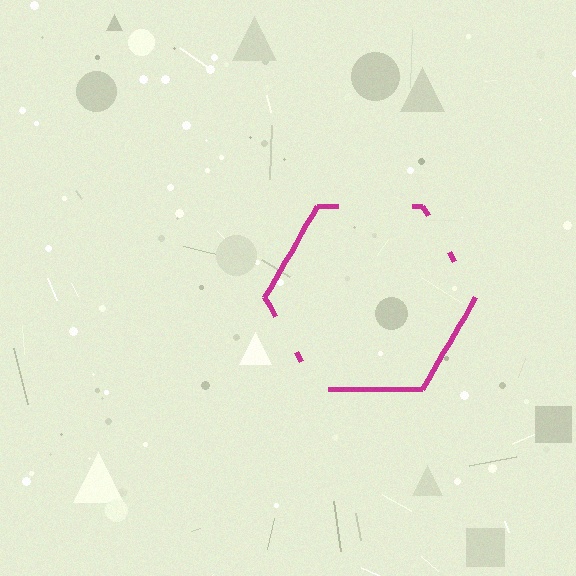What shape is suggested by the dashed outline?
The dashed outline suggests a hexagon.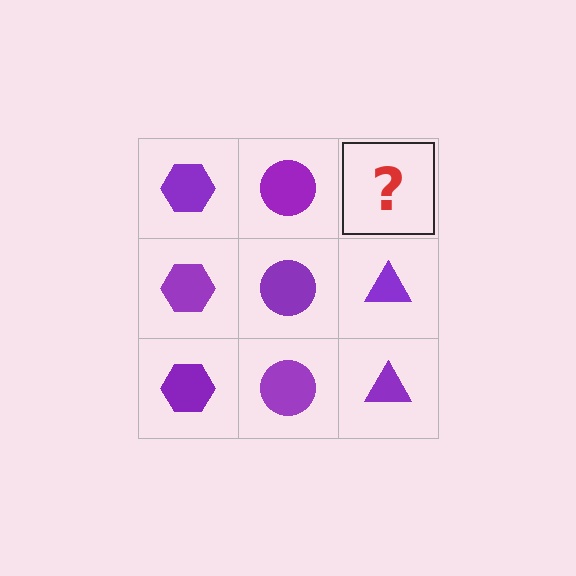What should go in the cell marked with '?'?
The missing cell should contain a purple triangle.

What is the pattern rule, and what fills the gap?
The rule is that each column has a consistent shape. The gap should be filled with a purple triangle.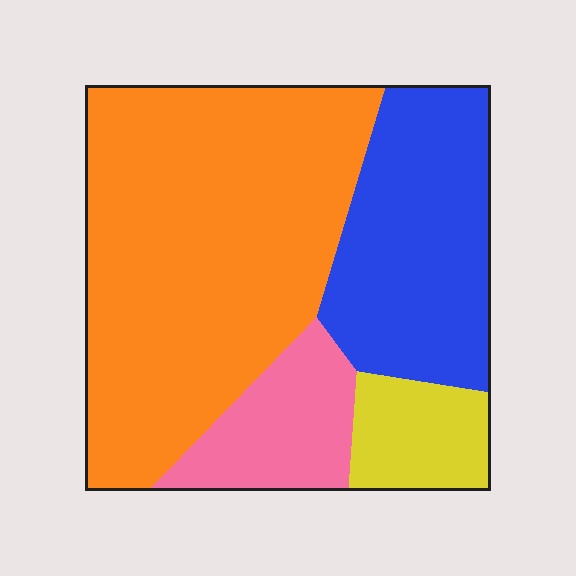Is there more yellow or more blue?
Blue.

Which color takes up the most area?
Orange, at roughly 55%.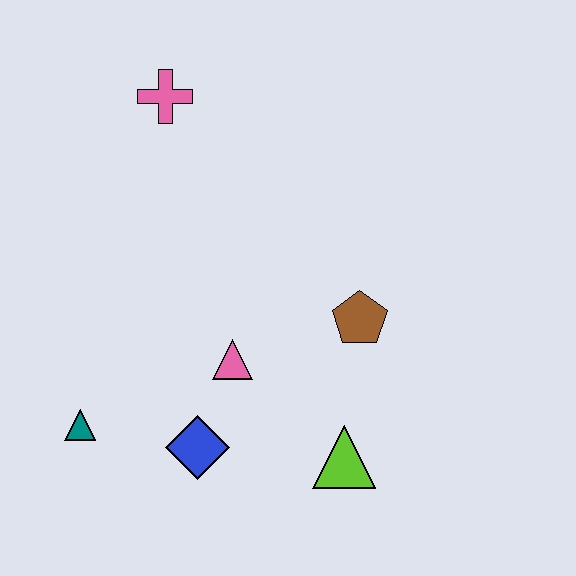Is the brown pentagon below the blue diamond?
No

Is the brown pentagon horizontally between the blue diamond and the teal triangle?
No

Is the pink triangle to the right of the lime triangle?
No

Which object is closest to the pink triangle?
The blue diamond is closest to the pink triangle.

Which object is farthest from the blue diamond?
The pink cross is farthest from the blue diamond.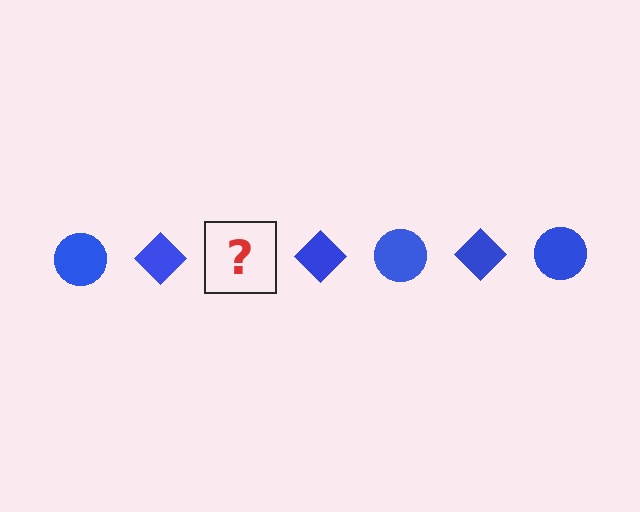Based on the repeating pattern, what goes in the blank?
The blank should be a blue circle.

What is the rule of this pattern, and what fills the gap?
The rule is that the pattern cycles through circle, diamond shapes in blue. The gap should be filled with a blue circle.